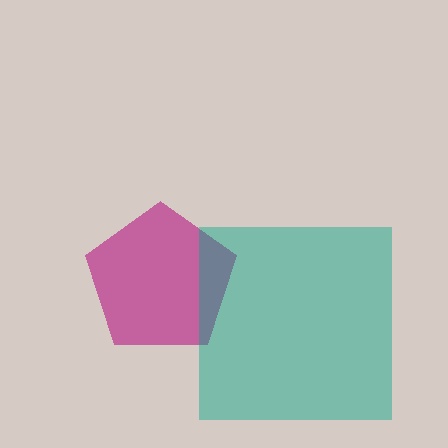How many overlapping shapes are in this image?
There are 2 overlapping shapes in the image.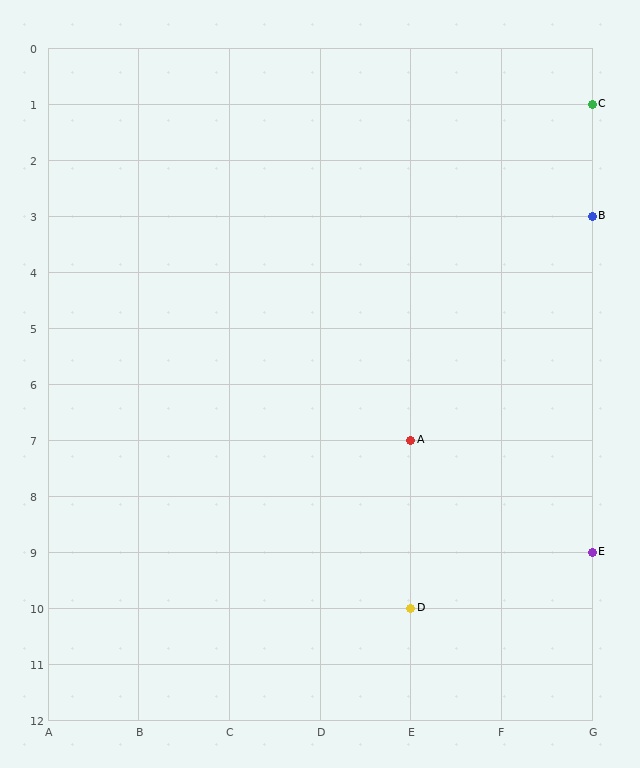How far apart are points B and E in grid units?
Points B and E are 6 rows apart.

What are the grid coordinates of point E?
Point E is at grid coordinates (G, 9).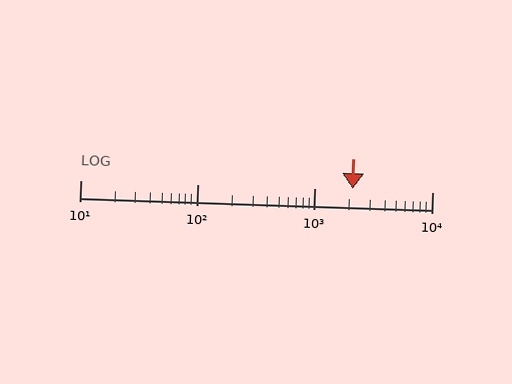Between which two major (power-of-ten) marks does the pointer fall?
The pointer is between 1000 and 10000.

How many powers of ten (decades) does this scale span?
The scale spans 3 decades, from 10 to 10000.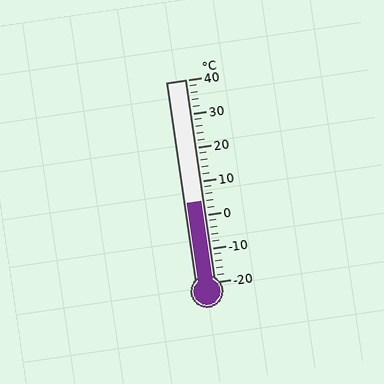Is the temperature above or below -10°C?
The temperature is above -10°C.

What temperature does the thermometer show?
The thermometer shows approximately 4°C.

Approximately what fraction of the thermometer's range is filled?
The thermometer is filled to approximately 40% of its range.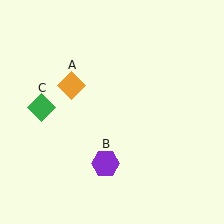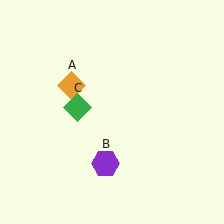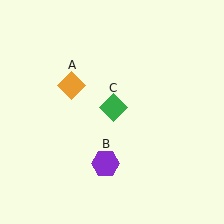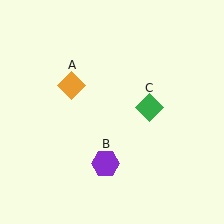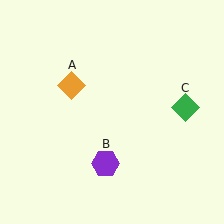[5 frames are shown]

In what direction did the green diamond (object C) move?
The green diamond (object C) moved right.